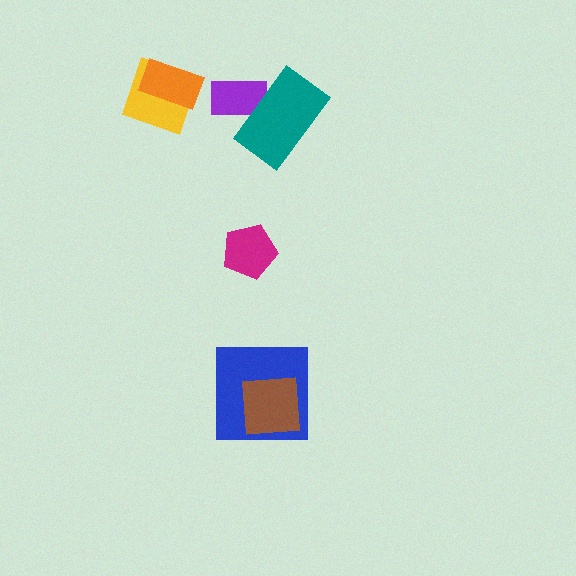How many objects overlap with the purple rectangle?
1 object overlaps with the purple rectangle.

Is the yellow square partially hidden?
Yes, it is partially covered by another shape.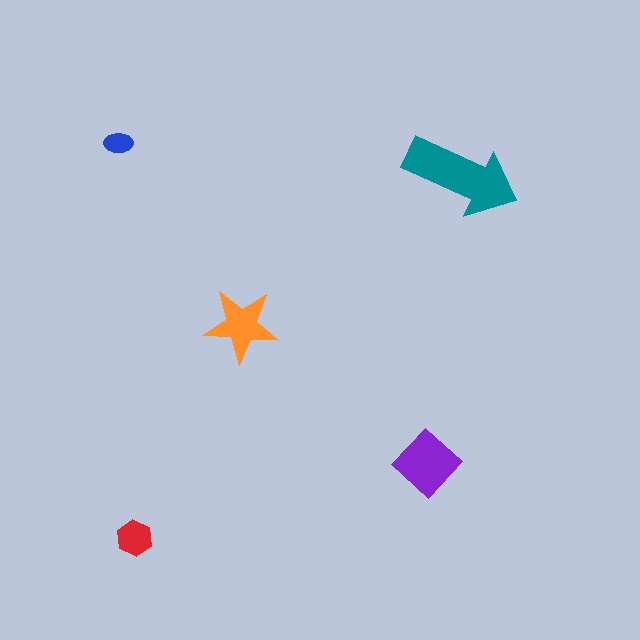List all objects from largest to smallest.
The teal arrow, the purple diamond, the orange star, the red hexagon, the blue ellipse.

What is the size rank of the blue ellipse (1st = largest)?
5th.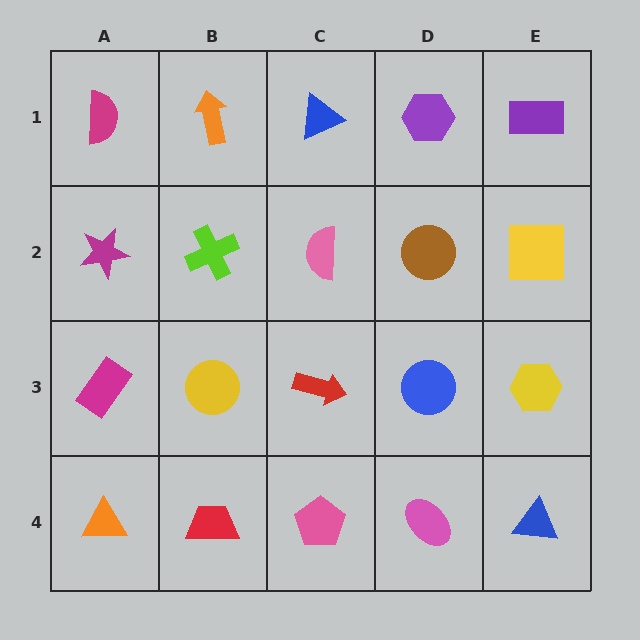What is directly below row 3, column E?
A blue triangle.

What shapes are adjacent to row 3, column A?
A magenta star (row 2, column A), an orange triangle (row 4, column A), a yellow circle (row 3, column B).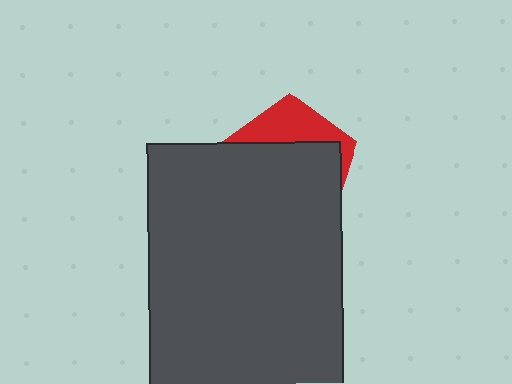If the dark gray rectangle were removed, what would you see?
You would see the complete red pentagon.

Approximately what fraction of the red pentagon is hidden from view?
Roughly 70% of the red pentagon is hidden behind the dark gray rectangle.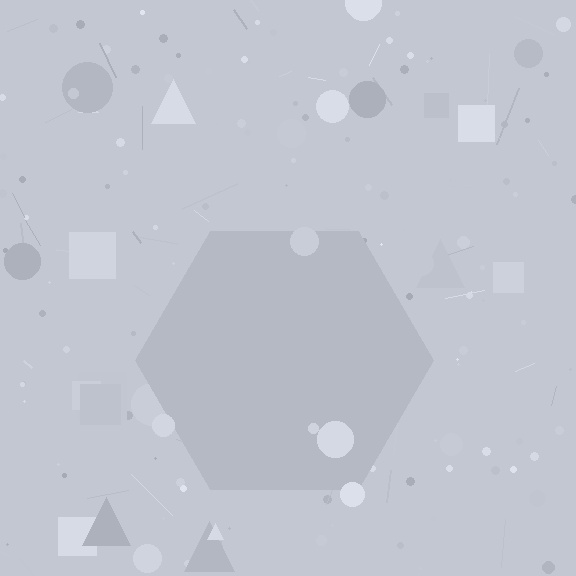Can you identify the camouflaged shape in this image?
The camouflaged shape is a hexagon.